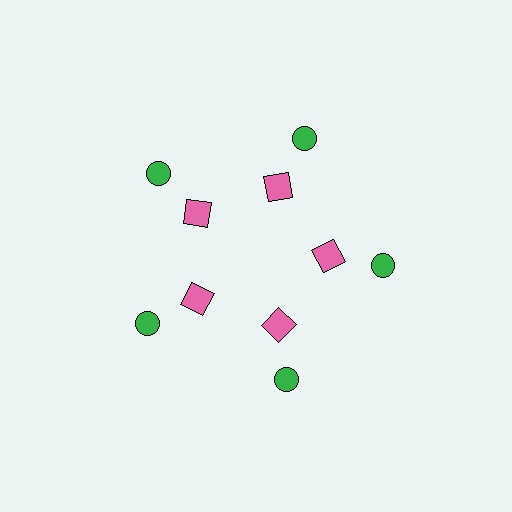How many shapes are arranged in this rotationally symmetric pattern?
There are 10 shapes, arranged in 5 groups of 2.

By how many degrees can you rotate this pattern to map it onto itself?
The pattern maps onto itself every 72 degrees of rotation.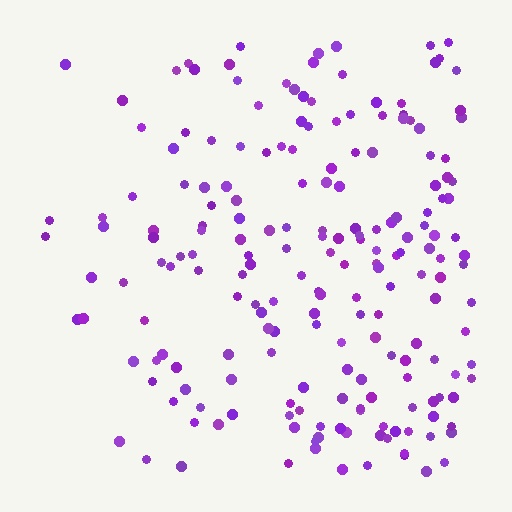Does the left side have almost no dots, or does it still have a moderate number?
Still a moderate number, just noticeably fewer than the right.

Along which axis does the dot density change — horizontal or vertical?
Horizontal.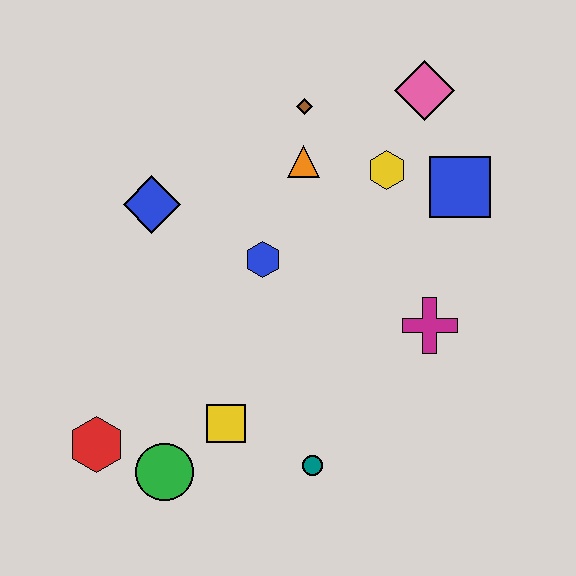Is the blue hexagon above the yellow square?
Yes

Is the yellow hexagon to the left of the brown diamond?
No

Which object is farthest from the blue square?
The red hexagon is farthest from the blue square.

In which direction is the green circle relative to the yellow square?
The green circle is to the left of the yellow square.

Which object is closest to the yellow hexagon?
The blue square is closest to the yellow hexagon.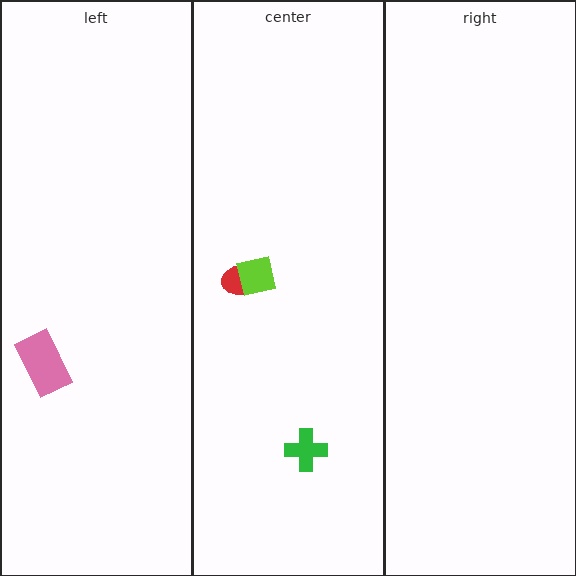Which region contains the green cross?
The center region.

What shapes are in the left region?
The pink rectangle.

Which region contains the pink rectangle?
The left region.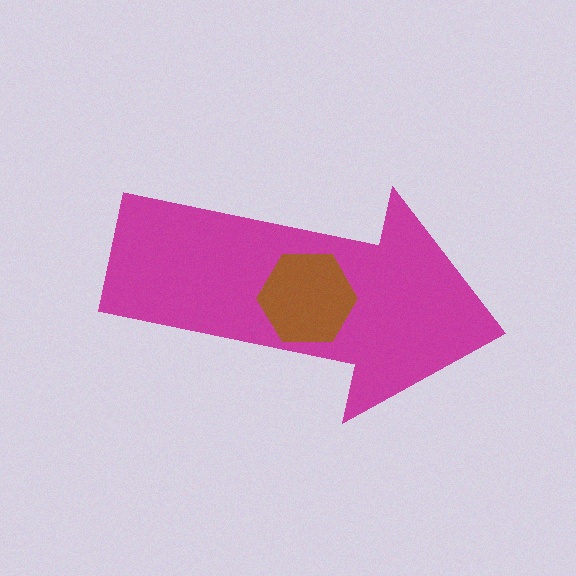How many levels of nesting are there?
2.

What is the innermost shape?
The brown hexagon.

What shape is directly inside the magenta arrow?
The brown hexagon.